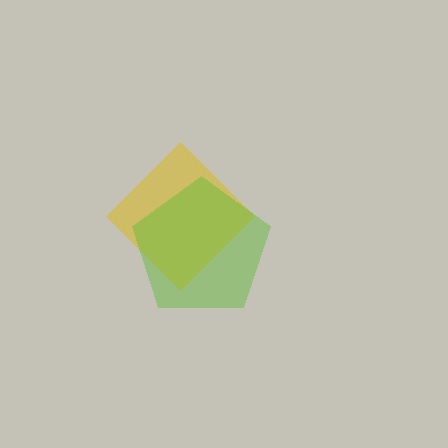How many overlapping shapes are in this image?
There are 2 overlapping shapes in the image.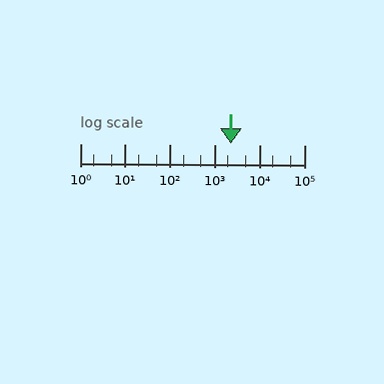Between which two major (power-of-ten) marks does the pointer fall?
The pointer is between 1000 and 10000.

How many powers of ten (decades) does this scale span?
The scale spans 5 decades, from 1 to 100000.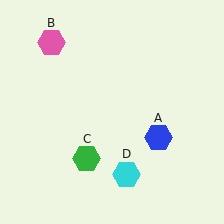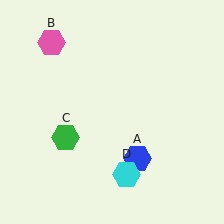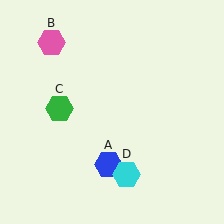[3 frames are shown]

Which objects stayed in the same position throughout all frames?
Pink hexagon (object B) and cyan hexagon (object D) remained stationary.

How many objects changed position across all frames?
2 objects changed position: blue hexagon (object A), green hexagon (object C).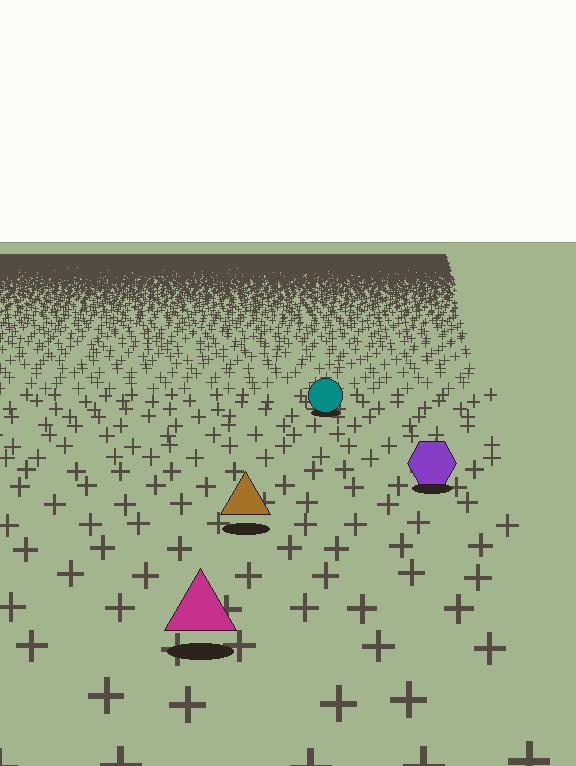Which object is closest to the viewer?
The magenta triangle is closest. The texture marks near it are larger and more spread out.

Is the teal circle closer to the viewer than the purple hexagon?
No. The purple hexagon is closer — you can tell from the texture gradient: the ground texture is coarser near it.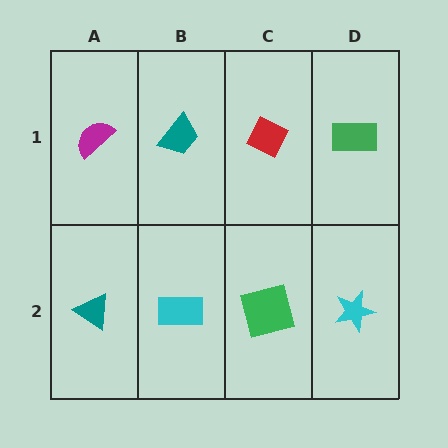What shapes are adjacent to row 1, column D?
A cyan star (row 2, column D), a red diamond (row 1, column C).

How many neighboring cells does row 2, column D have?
2.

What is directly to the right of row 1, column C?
A green rectangle.